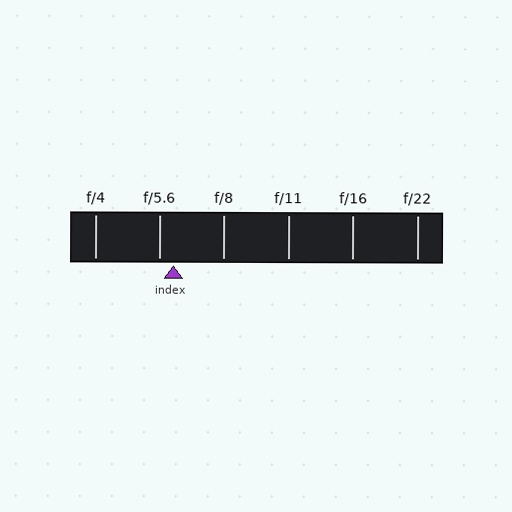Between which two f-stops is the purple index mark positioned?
The index mark is between f/5.6 and f/8.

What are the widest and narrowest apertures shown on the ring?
The widest aperture shown is f/4 and the narrowest is f/22.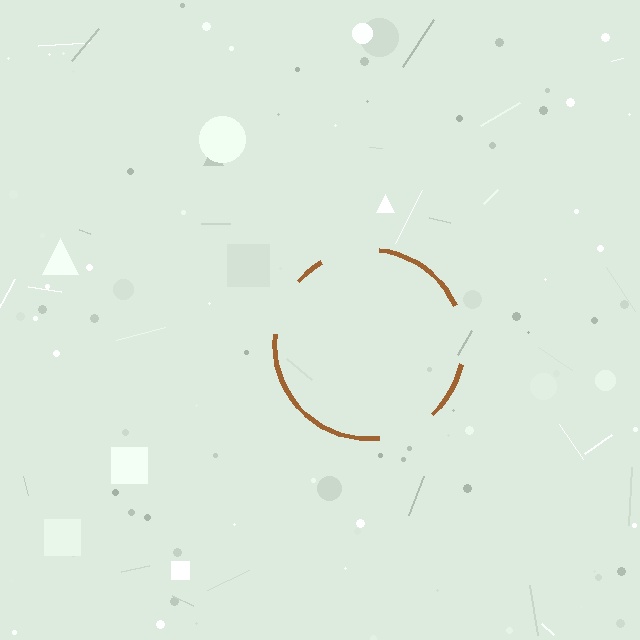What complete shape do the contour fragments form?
The contour fragments form a circle.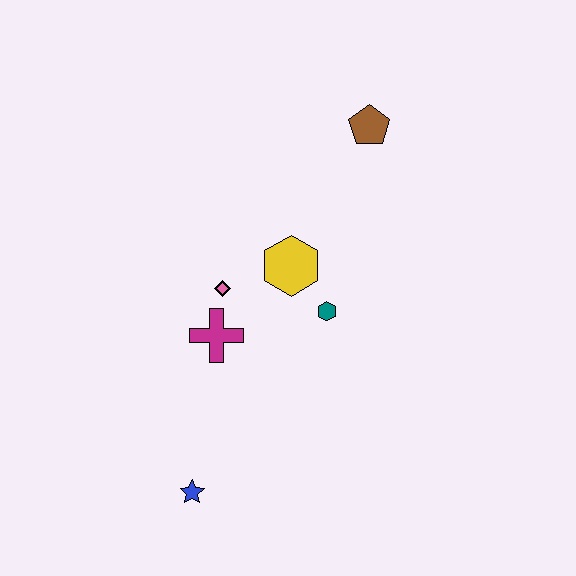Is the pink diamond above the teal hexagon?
Yes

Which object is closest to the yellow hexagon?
The teal hexagon is closest to the yellow hexagon.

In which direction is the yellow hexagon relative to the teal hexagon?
The yellow hexagon is above the teal hexagon.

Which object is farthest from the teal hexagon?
The blue star is farthest from the teal hexagon.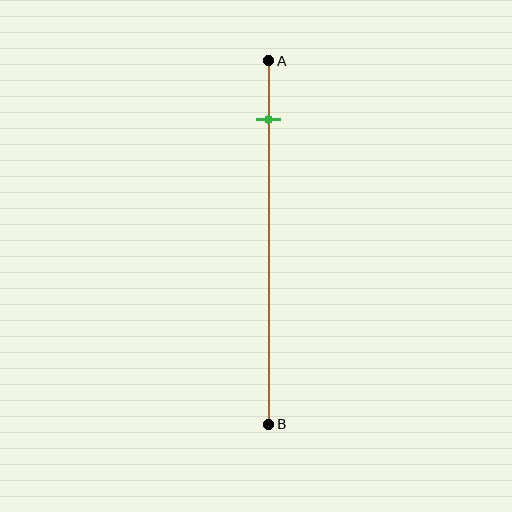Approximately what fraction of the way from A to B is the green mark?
The green mark is approximately 15% of the way from A to B.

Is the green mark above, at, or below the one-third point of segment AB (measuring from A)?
The green mark is above the one-third point of segment AB.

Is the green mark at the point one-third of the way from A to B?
No, the mark is at about 15% from A, not at the 33% one-third point.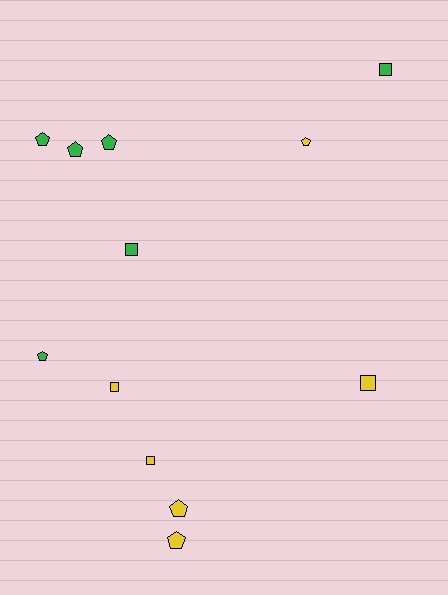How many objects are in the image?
There are 12 objects.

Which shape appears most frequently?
Pentagon, with 7 objects.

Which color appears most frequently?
Yellow, with 6 objects.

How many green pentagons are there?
There are 4 green pentagons.